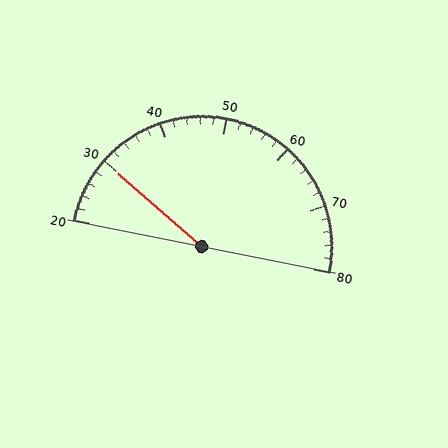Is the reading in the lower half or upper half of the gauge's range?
The reading is in the lower half of the range (20 to 80).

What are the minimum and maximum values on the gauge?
The gauge ranges from 20 to 80.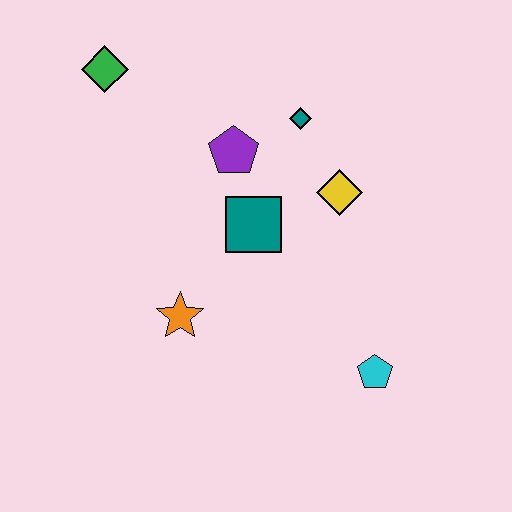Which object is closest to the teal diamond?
The purple pentagon is closest to the teal diamond.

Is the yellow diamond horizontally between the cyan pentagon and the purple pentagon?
Yes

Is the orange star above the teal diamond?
No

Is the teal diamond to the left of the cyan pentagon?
Yes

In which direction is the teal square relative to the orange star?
The teal square is above the orange star.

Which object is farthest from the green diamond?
The cyan pentagon is farthest from the green diamond.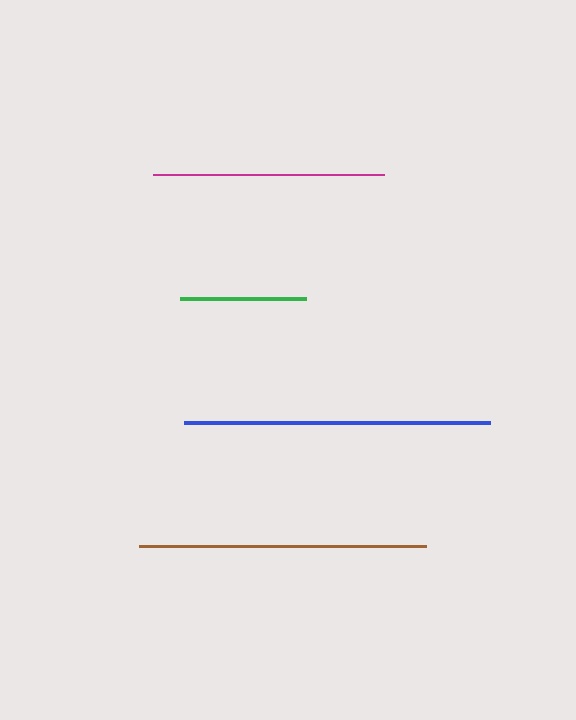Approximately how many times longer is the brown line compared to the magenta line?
The brown line is approximately 1.2 times the length of the magenta line.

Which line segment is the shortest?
The green line is the shortest at approximately 126 pixels.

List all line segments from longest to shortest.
From longest to shortest: blue, brown, magenta, green.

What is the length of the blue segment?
The blue segment is approximately 305 pixels long.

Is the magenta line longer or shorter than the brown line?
The brown line is longer than the magenta line.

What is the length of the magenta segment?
The magenta segment is approximately 231 pixels long.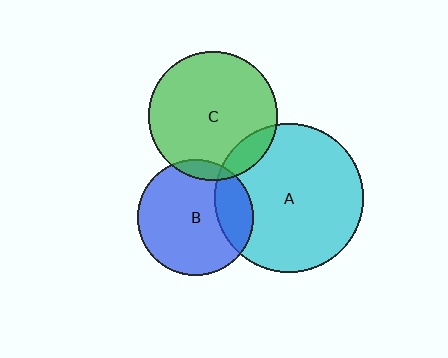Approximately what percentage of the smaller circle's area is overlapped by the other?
Approximately 10%.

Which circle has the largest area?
Circle A (cyan).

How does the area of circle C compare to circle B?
Approximately 1.2 times.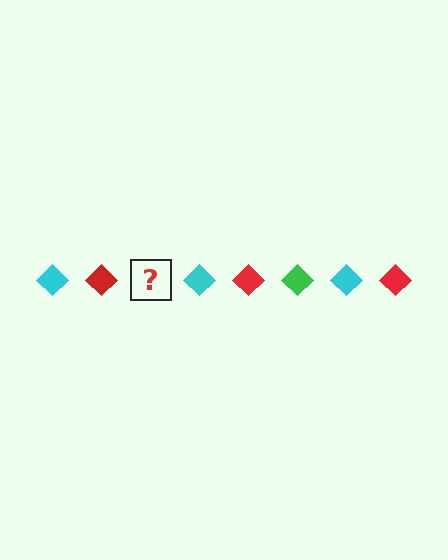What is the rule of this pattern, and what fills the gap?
The rule is that the pattern cycles through cyan, red, green diamonds. The gap should be filled with a green diamond.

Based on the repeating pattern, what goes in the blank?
The blank should be a green diamond.